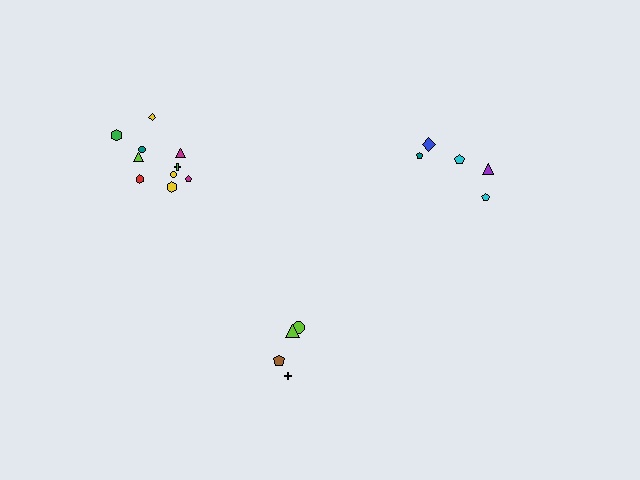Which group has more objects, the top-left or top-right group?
The top-left group.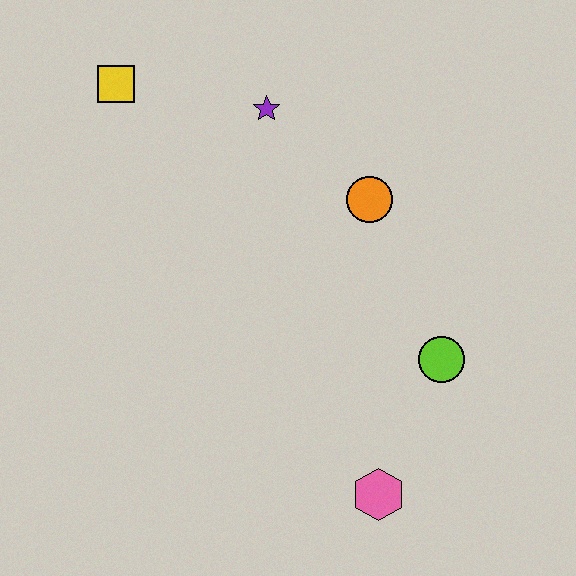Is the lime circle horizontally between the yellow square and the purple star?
No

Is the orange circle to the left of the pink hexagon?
Yes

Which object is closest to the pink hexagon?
The lime circle is closest to the pink hexagon.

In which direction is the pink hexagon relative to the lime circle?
The pink hexagon is below the lime circle.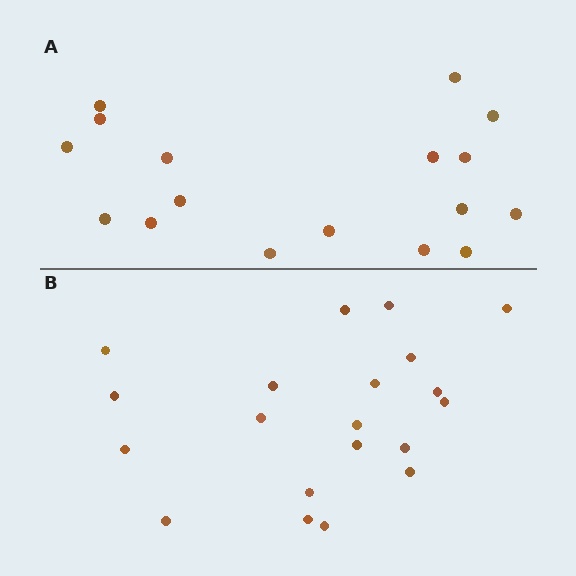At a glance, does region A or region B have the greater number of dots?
Region B (the bottom region) has more dots.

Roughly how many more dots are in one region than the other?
Region B has just a few more — roughly 2 or 3 more dots than region A.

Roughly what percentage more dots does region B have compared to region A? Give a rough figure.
About 20% more.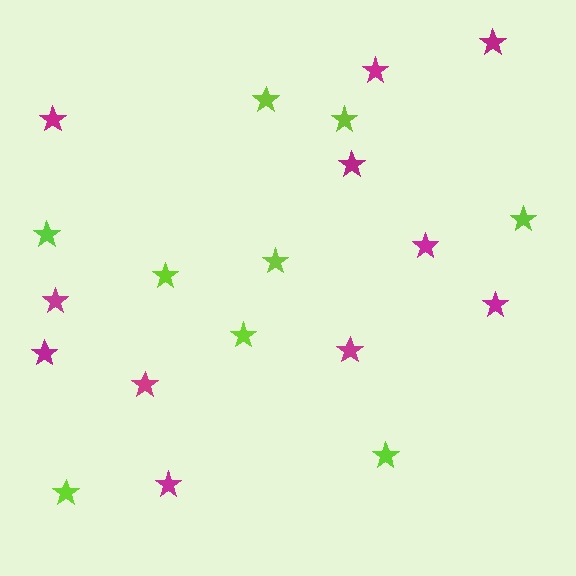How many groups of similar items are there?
There are 2 groups: one group of lime stars (9) and one group of magenta stars (11).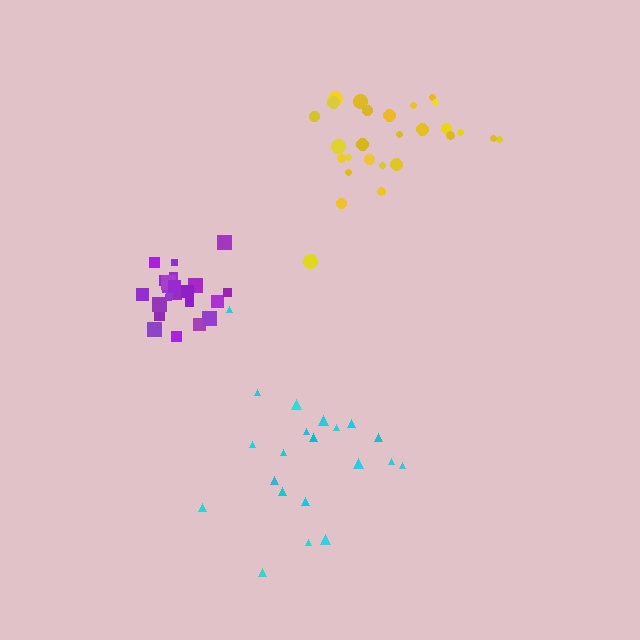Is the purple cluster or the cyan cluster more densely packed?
Purple.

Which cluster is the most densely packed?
Purple.